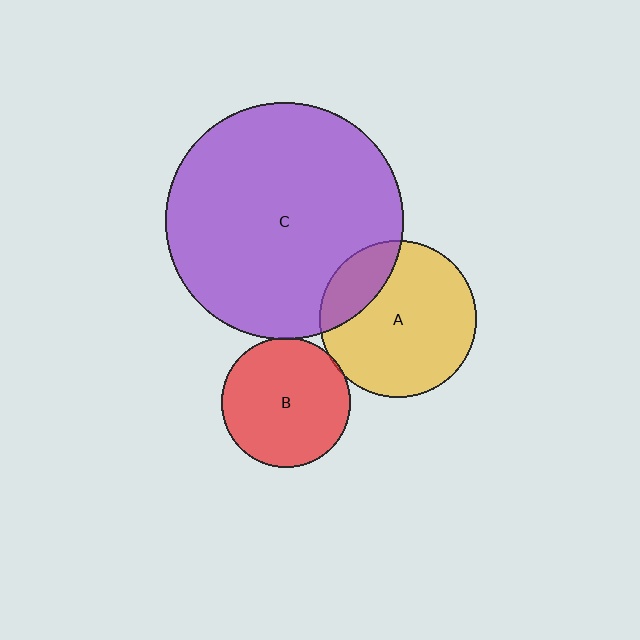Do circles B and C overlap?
Yes.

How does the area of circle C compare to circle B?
Approximately 3.3 times.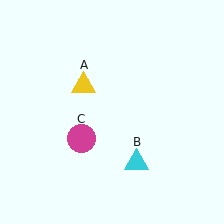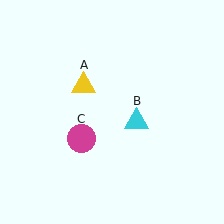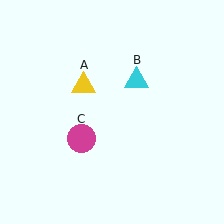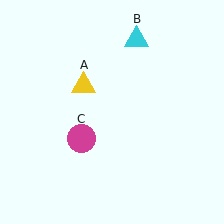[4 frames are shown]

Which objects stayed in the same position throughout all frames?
Yellow triangle (object A) and magenta circle (object C) remained stationary.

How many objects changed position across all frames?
1 object changed position: cyan triangle (object B).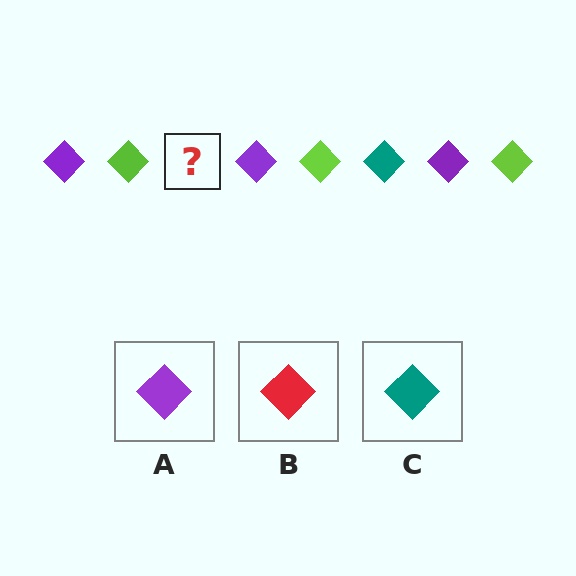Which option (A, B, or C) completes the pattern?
C.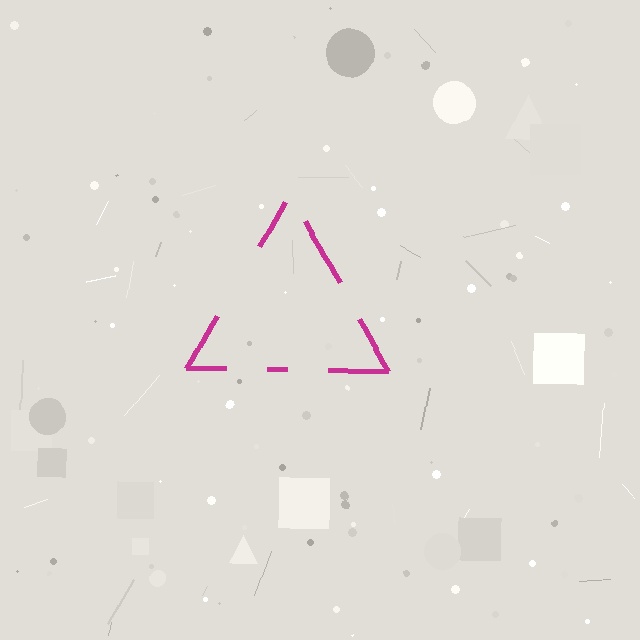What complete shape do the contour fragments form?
The contour fragments form a triangle.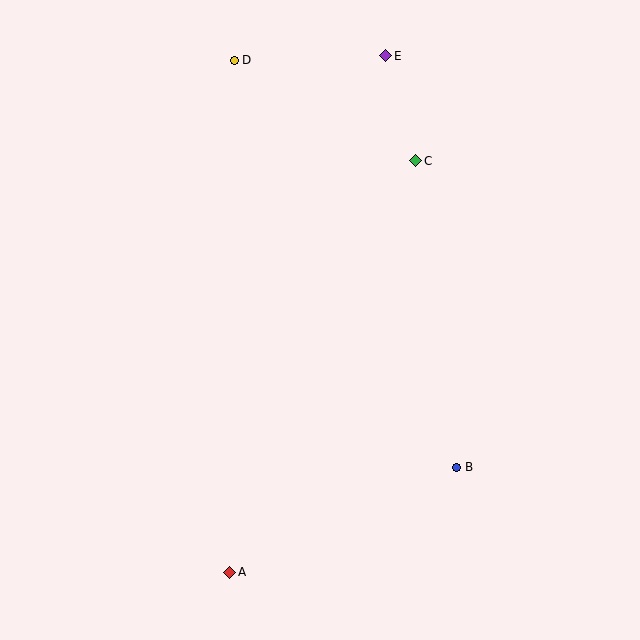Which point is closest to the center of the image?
Point C at (416, 161) is closest to the center.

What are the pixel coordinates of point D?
Point D is at (234, 60).